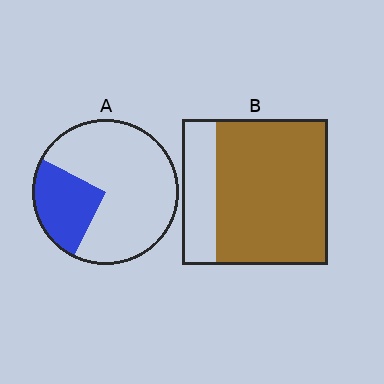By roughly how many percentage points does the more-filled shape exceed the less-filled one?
By roughly 50 percentage points (B over A).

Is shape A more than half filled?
No.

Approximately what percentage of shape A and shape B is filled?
A is approximately 25% and B is approximately 75%.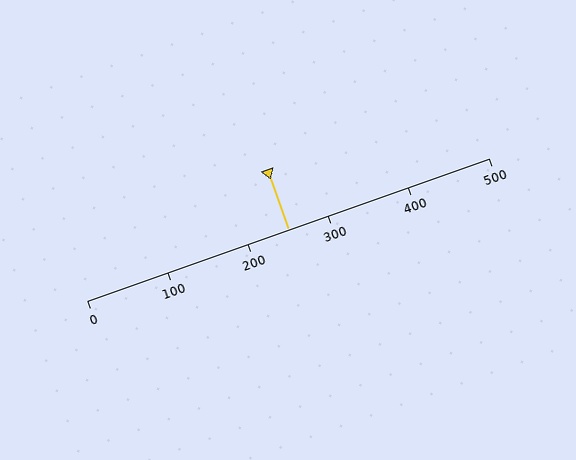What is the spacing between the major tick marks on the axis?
The major ticks are spaced 100 apart.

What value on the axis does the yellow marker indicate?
The marker indicates approximately 250.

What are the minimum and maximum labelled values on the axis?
The axis runs from 0 to 500.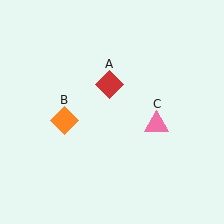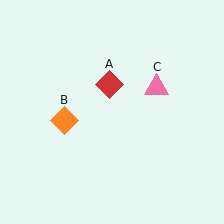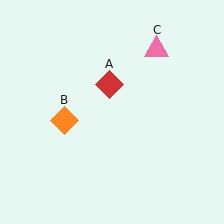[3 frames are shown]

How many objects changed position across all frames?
1 object changed position: pink triangle (object C).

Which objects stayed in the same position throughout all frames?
Red diamond (object A) and orange diamond (object B) remained stationary.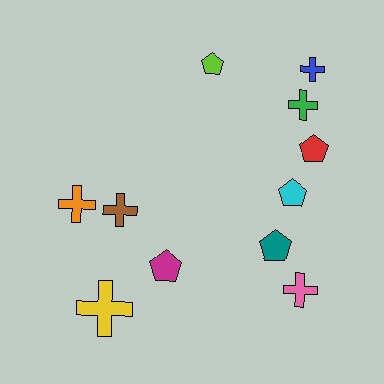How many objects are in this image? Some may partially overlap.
There are 11 objects.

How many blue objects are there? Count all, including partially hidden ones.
There is 1 blue object.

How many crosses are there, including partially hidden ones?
There are 6 crosses.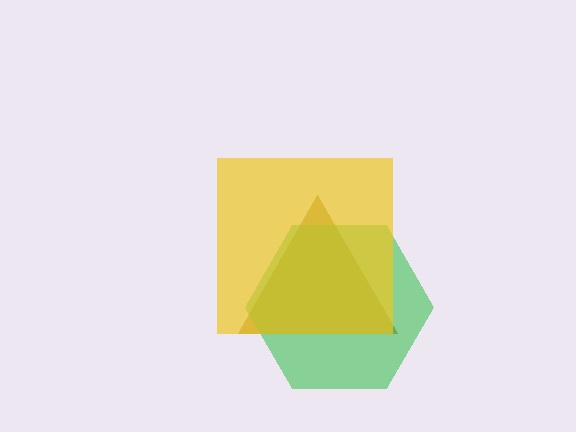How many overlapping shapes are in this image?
There are 3 overlapping shapes in the image.